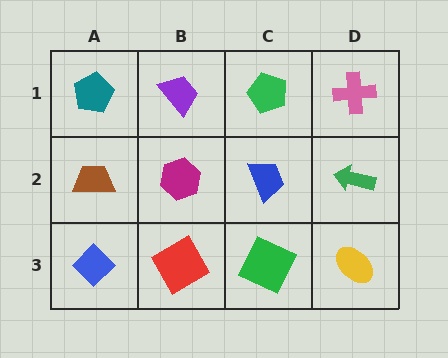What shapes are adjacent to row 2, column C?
A green pentagon (row 1, column C), a green square (row 3, column C), a magenta hexagon (row 2, column B), a green arrow (row 2, column D).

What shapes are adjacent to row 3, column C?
A blue trapezoid (row 2, column C), a red square (row 3, column B), a yellow ellipse (row 3, column D).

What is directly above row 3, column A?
A brown trapezoid.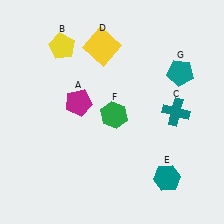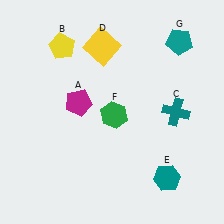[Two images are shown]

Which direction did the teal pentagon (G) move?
The teal pentagon (G) moved up.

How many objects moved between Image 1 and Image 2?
1 object moved between the two images.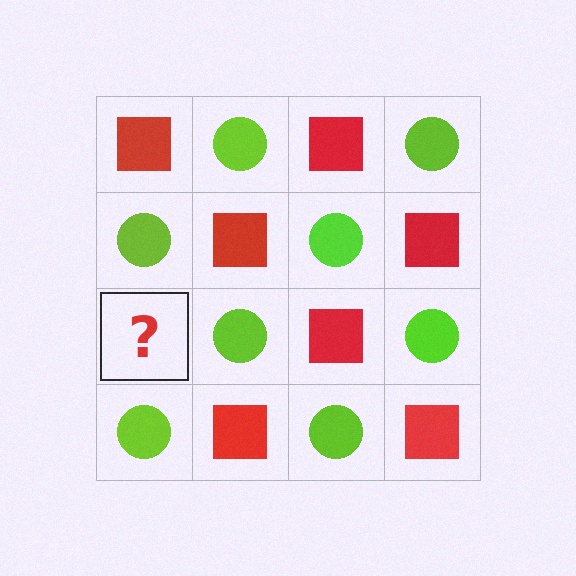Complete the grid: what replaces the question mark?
The question mark should be replaced with a red square.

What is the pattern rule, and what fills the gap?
The rule is that it alternates red square and lime circle in a checkerboard pattern. The gap should be filled with a red square.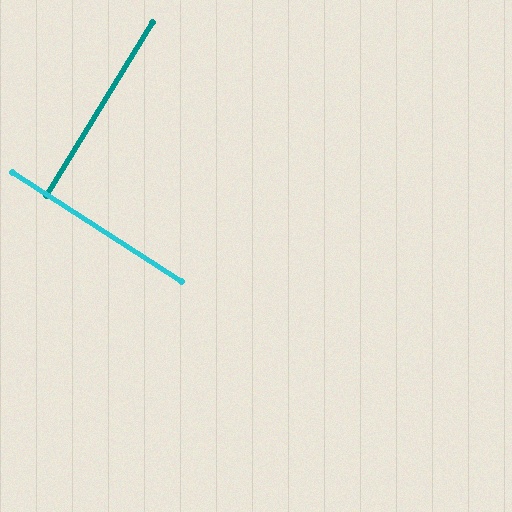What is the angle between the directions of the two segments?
Approximately 89 degrees.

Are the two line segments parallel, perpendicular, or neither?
Perpendicular — they meet at approximately 89°.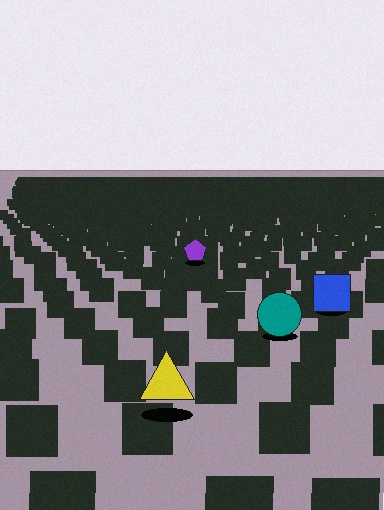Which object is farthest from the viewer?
The purple pentagon is farthest from the viewer. It appears smaller and the ground texture around it is denser.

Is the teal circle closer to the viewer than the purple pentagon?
Yes. The teal circle is closer — you can tell from the texture gradient: the ground texture is coarser near it.